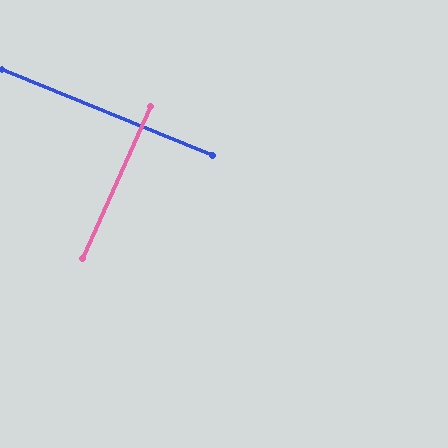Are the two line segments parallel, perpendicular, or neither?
Perpendicular — they meet at approximately 88°.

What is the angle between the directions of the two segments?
Approximately 88 degrees.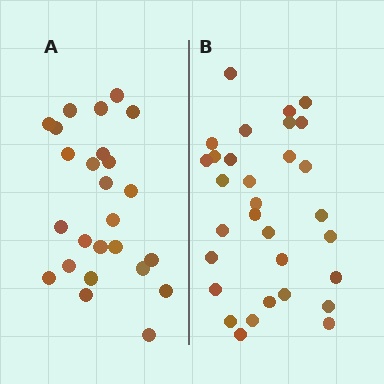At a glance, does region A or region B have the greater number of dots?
Region B (the right region) has more dots.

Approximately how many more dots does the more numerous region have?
Region B has about 6 more dots than region A.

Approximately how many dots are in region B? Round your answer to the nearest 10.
About 30 dots. (The exact count is 31, which rounds to 30.)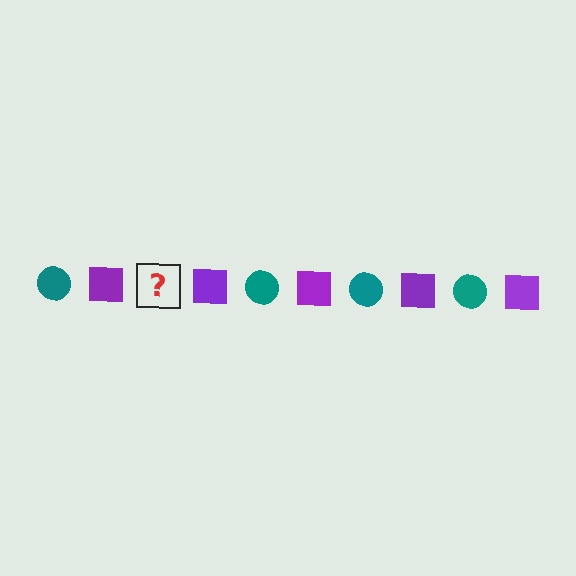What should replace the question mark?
The question mark should be replaced with a teal circle.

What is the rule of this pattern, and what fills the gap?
The rule is that the pattern alternates between teal circle and purple square. The gap should be filled with a teal circle.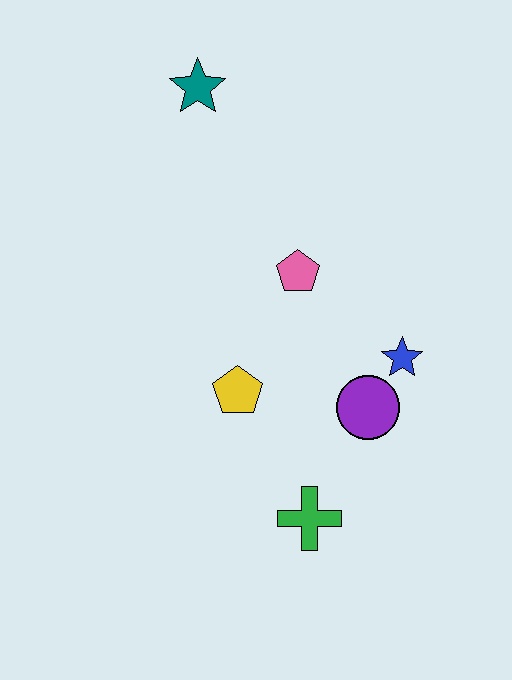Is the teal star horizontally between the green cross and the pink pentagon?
No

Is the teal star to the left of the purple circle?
Yes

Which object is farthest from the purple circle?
The teal star is farthest from the purple circle.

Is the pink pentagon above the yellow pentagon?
Yes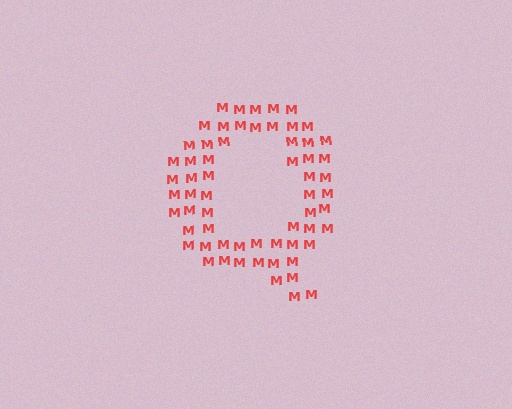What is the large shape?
The large shape is the letter Q.